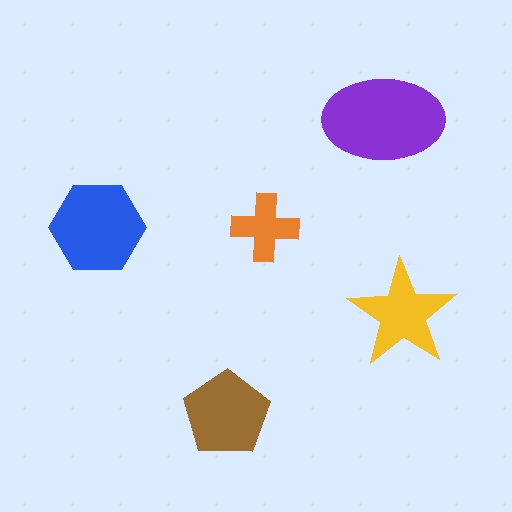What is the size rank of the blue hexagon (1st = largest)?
2nd.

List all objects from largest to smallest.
The purple ellipse, the blue hexagon, the brown pentagon, the yellow star, the orange cross.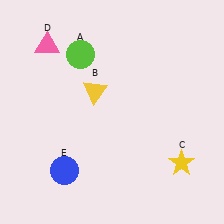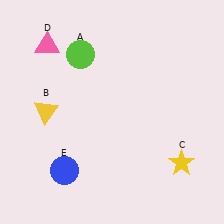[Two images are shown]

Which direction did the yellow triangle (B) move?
The yellow triangle (B) moved left.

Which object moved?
The yellow triangle (B) moved left.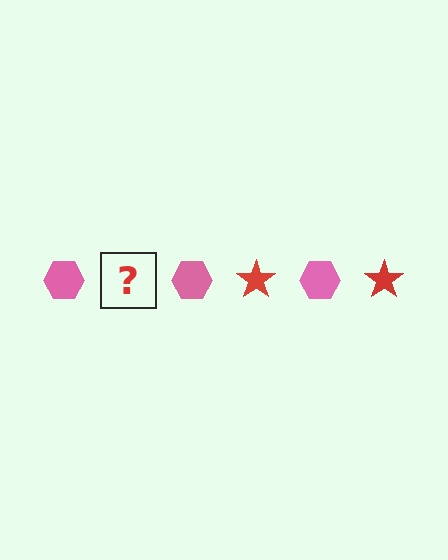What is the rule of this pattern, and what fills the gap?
The rule is that the pattern alternates between pink hexagon and red star. The gap should be filled with a red star.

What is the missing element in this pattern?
The missing element is a red star.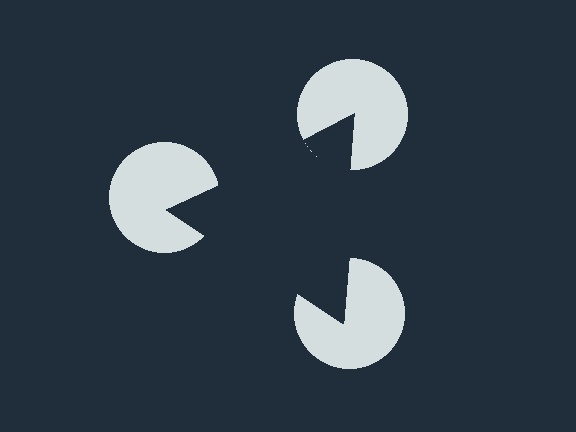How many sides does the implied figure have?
3 sides.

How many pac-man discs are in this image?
There are 3 — one at each vertex of the illusory triangle.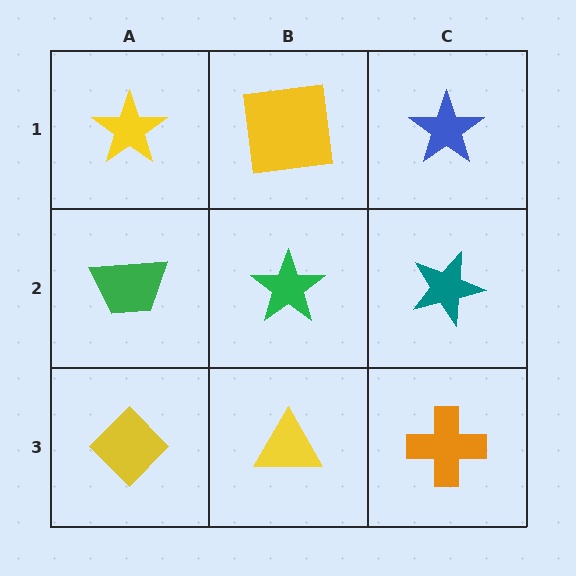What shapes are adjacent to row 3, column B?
A green star (row 2, column B), a yellow diamond (row 3, column A), an orange cross (row 3, column C).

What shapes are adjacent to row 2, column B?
A yellow square (row 1, column B), a yellow triangle (row 3, column B), a green trapezoid (row 2, column A), a teal star (row 2, column C).